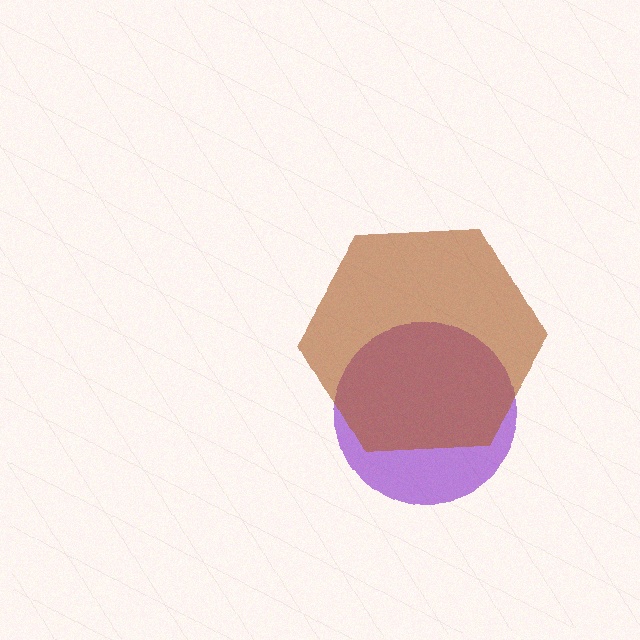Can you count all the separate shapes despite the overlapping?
Yes, there are 2 separate shapes.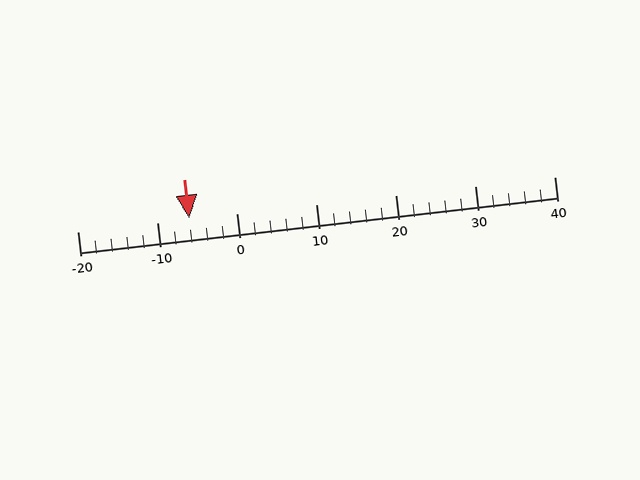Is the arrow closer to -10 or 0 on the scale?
The arrow is closer to -10.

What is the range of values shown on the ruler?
The ruler shows values from -20 to 40.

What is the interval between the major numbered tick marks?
The major tick marks are spaced 10 units apart.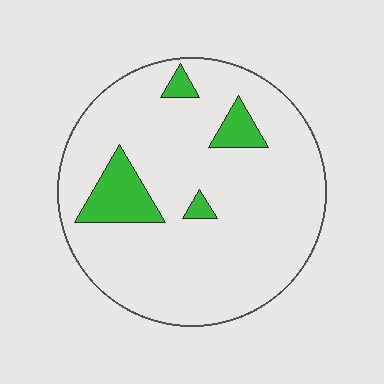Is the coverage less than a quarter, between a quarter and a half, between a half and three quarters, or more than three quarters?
Less than a quarter.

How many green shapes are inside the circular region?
4.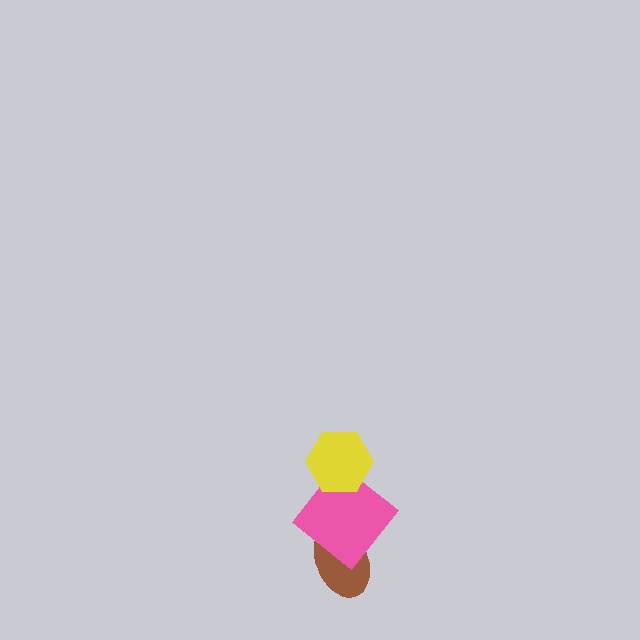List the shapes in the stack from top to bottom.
From top to bottom: the yellow hexagon, the pink diamond, the brown ellipse.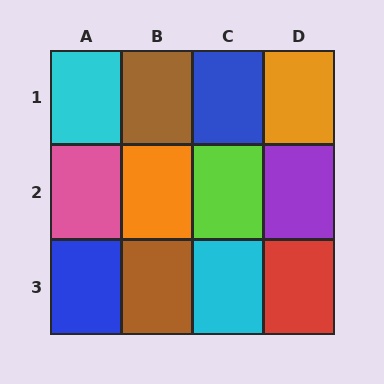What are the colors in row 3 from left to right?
Blue, brown, cyan, red.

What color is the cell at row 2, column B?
Orange.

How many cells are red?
1 cell is red.